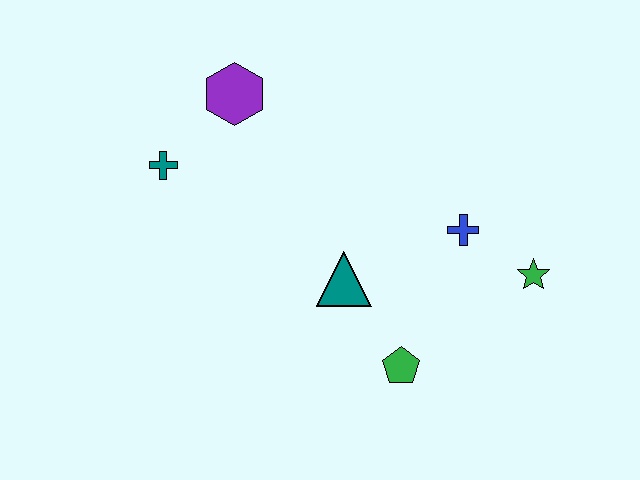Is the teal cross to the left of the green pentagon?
Yes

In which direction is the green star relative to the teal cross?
The green star is to the right of the teal cross.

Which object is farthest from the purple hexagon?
The green star is farthest from the purple hexagon.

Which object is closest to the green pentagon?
The teal triangle is closest to the green pentagon.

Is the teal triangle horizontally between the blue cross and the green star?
No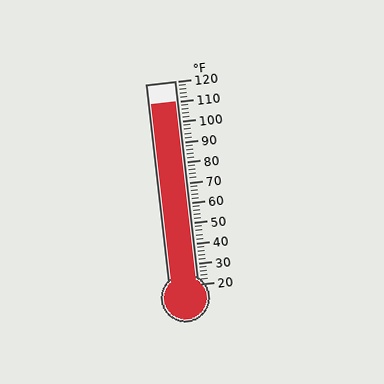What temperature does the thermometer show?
The thermometer shows approximately 110°F.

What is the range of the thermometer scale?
The thermometer scale ranges from 20°F to 120°F.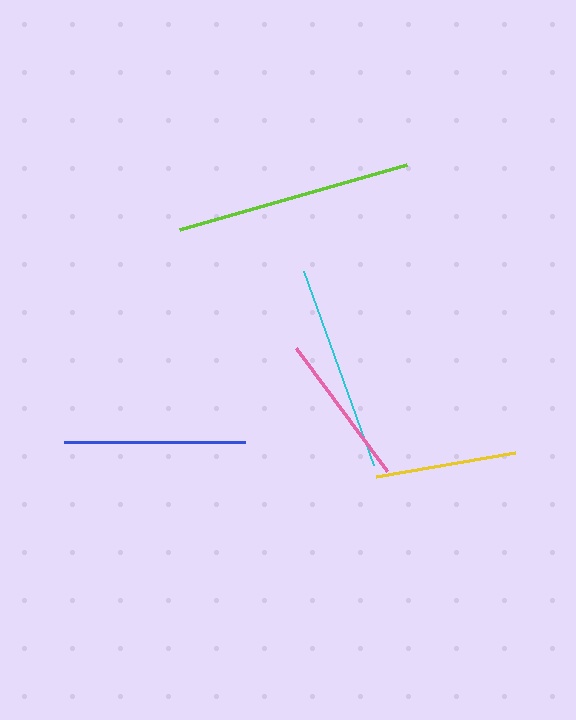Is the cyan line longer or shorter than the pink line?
The cyan line is longer than the pink line.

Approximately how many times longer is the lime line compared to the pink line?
The lime line is approximately 1.5 times the length of the pink line.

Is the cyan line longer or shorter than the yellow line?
The cyan line is longer than the yellow line.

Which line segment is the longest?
The lime line is the longest at approximately 236 pixels.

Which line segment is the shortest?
The yellow line is the shortest at approximately 141 pixels.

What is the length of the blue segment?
The blue segment is approximately 181 pixels long.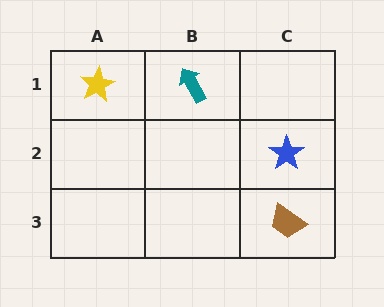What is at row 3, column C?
A brown trapezoid.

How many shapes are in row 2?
1 shape.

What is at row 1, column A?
A yellow star.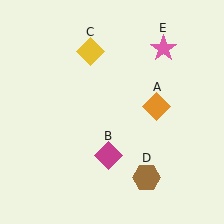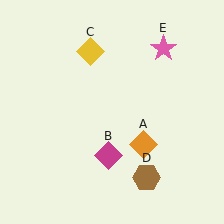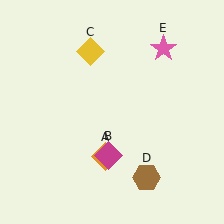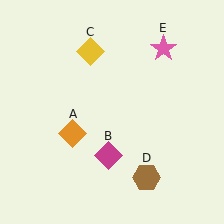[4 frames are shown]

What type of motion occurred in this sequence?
The orange diamond (object A) rotated clockwise around the center of the scene.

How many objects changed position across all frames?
1 object changed position: orange diamond (object A).